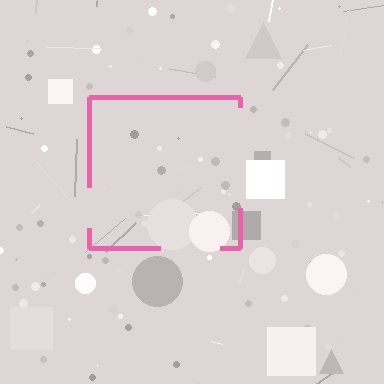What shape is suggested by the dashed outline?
The dashed outline suggests a square.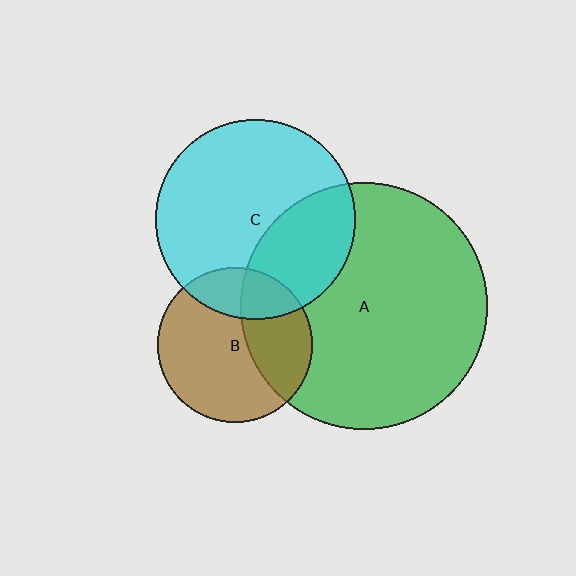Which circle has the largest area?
Circle A (green).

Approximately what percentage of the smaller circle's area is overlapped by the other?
Approximately 20%.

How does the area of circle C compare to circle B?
Approximately 1.7 times.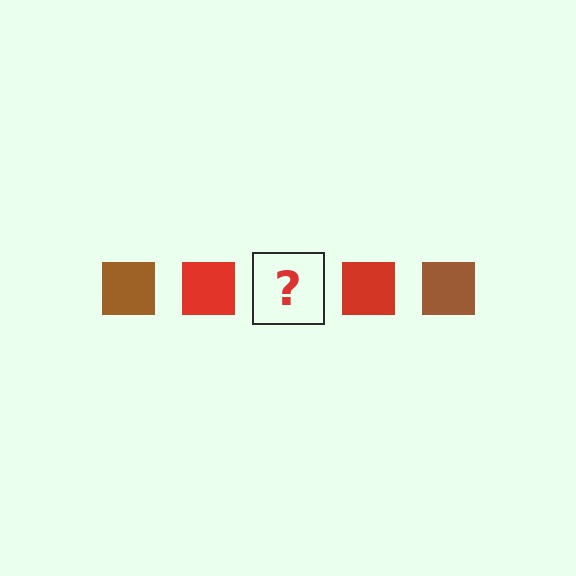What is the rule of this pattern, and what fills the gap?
The rule is that the pattern cycles through brown, red squares. The gap should be filled with a brown square.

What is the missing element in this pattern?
The missing element is a brown square.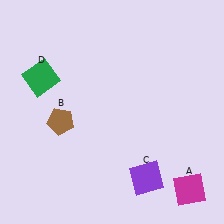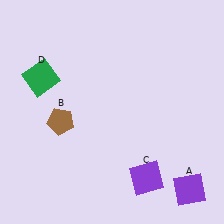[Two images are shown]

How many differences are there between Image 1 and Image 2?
There is 1 difference between the two images.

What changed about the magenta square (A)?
In Image 1, A is magenta. In Image 2, it changed to purple.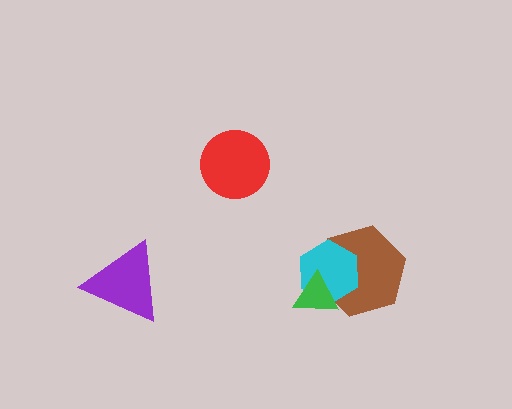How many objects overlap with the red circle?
0 objects overlap with the red circle.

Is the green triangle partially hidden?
No, no other shape covers it.